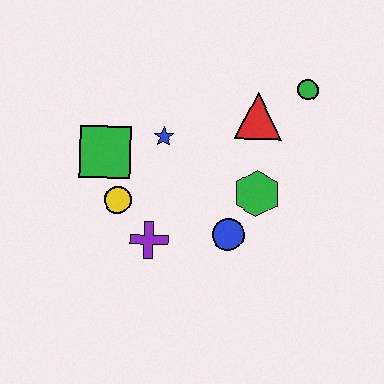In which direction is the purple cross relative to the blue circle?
The purple cross is to the left of the blue circle.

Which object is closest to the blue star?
The green square is closest to the blue star.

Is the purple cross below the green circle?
Yes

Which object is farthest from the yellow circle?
The green circle is farthest from the yellow circle.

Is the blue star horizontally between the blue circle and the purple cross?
Yes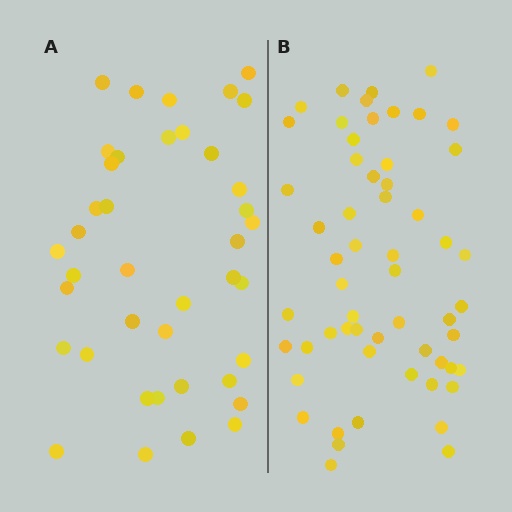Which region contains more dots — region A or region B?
Region B (the right region) has more dots.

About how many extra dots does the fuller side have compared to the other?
Region B has approximately 15 more dots than region A.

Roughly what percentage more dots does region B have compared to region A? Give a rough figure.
About 40% more.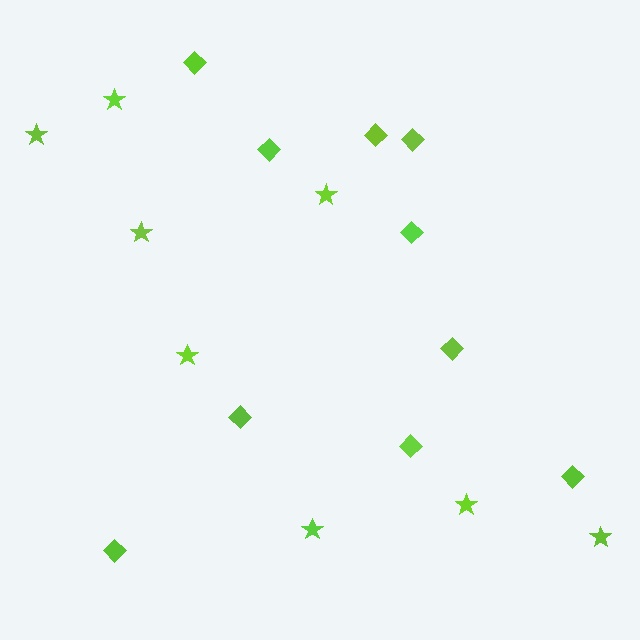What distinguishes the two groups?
There are 2 groups: one group of stars (8) and one group of diamonds (10).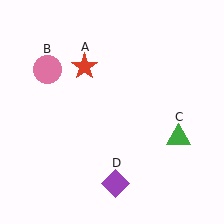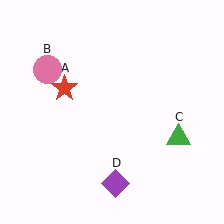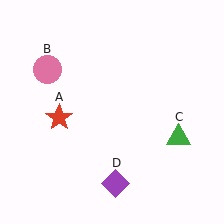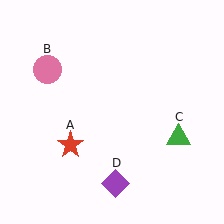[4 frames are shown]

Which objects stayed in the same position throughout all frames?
Pink circle (object B) and green triangle (object C) and purple diamond (object D) remained stationary.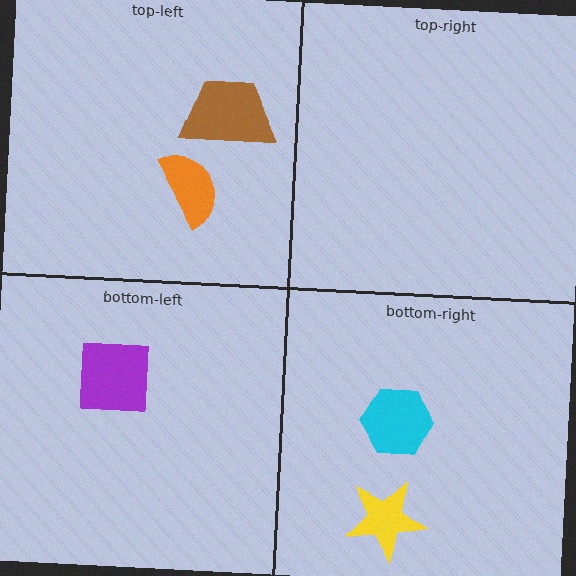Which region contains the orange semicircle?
The top-left region.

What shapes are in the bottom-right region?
The cyan hexagon, the yellow star.